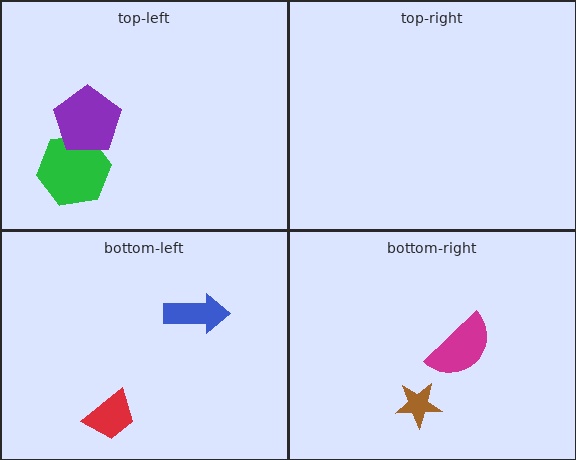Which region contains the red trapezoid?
The bottom-left region.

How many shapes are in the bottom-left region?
2.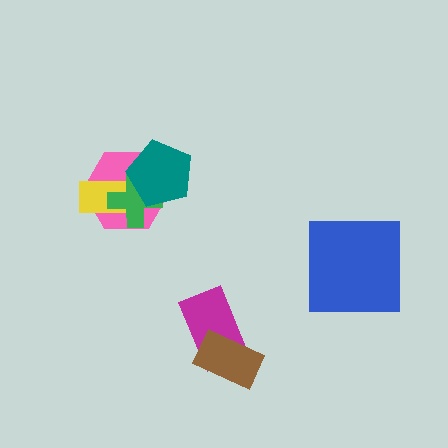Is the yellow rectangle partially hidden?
Yes, it is partially covered by another shape.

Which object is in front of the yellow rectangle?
The green cross is in front of the yellow rectangle.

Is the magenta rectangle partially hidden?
Yes, it is partially covered by another shape.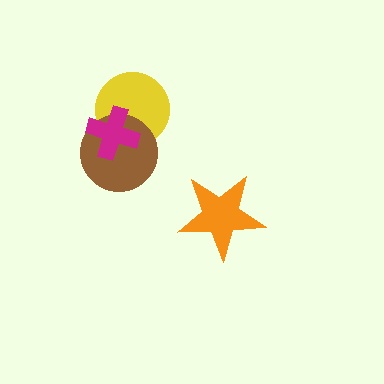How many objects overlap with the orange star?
0 objects overlap with the orange star.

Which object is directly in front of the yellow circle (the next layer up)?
The brown circle is directly in front of the yellow circle.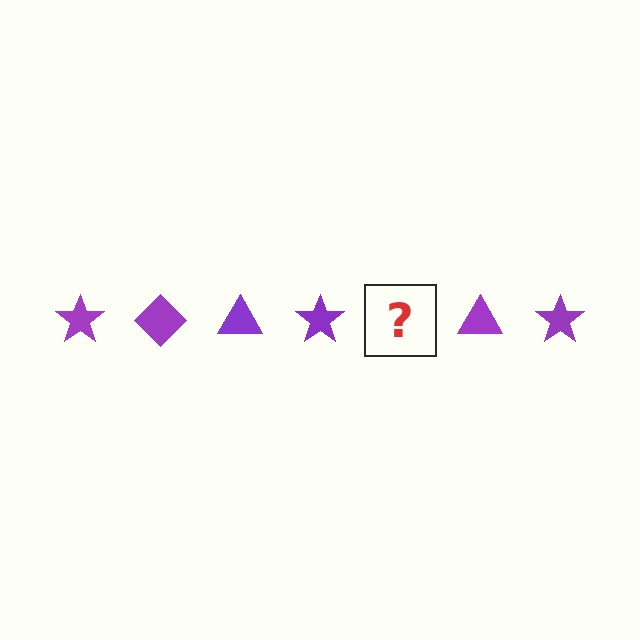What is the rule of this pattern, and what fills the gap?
The rule is that the pattern cycles through star, diamond, triangle shapes in purple. The gap should be filled with a purple diamond.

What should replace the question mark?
The question mark should be replaced with a purple diamond.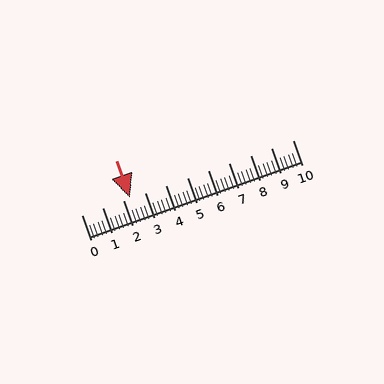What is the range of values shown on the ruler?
The ruler shows values from 0 to 10.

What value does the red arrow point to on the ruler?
The red arrow points to approximately 2.3.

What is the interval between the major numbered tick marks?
The major tick marks are spaced 1 units apart.